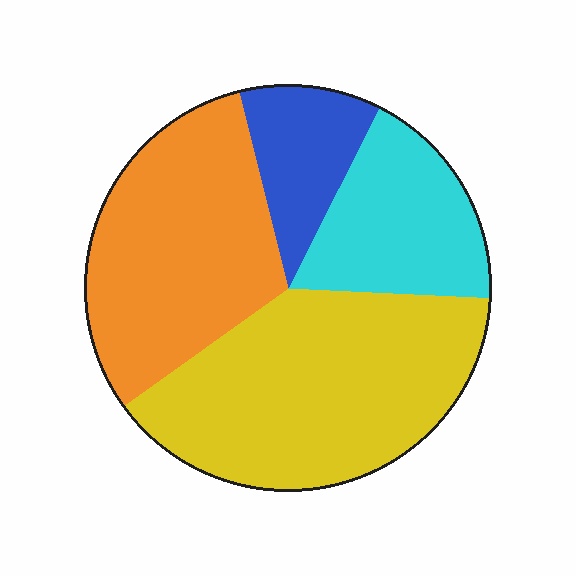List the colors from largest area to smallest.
From largest to smallest: yellow, orange, cyan, blue.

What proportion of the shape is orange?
Orange covers around 30% of the shape.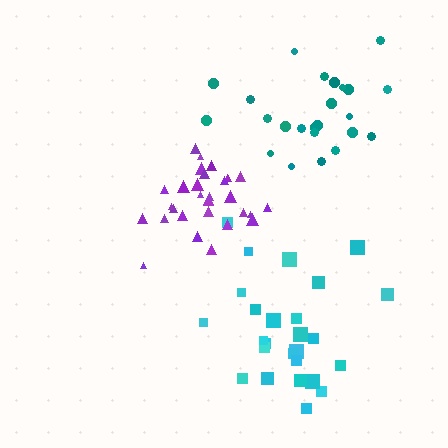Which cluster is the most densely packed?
Purple.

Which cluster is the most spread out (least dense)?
Teal.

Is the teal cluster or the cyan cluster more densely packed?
Cyan.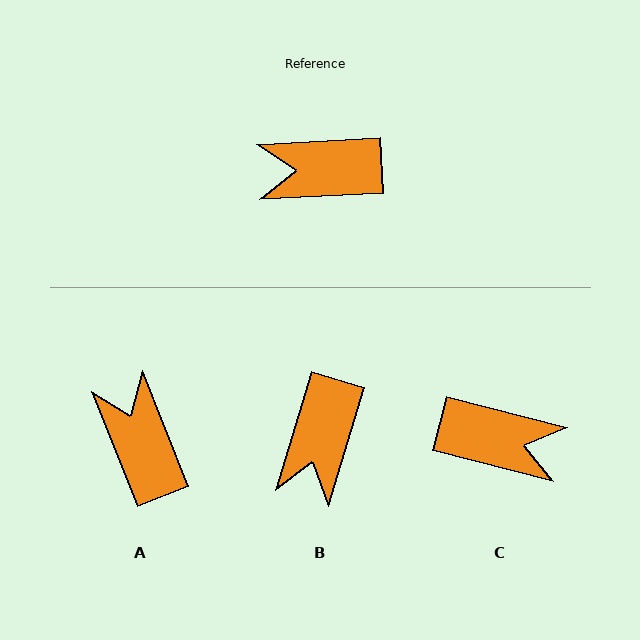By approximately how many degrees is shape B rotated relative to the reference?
Approximately 70 degrees counter-clockwise.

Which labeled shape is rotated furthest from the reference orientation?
C, about 163 degrees away.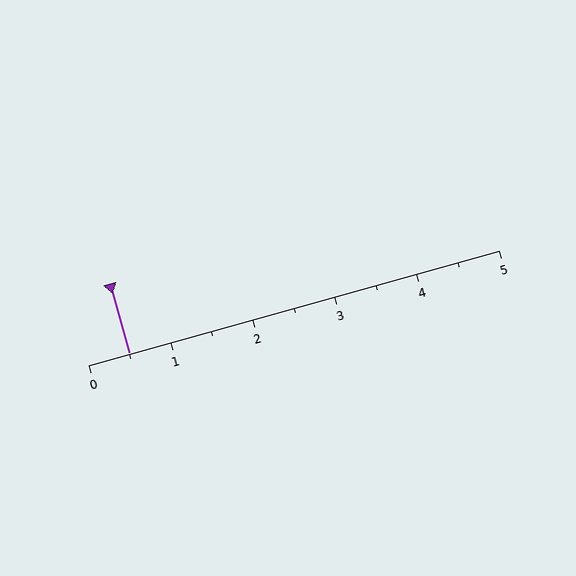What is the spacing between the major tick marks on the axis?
The major ticks are spaced 1 apart.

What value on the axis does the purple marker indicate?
The marker indicates approximately 0.5.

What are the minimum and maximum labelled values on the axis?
The axis runs from 0 to 5.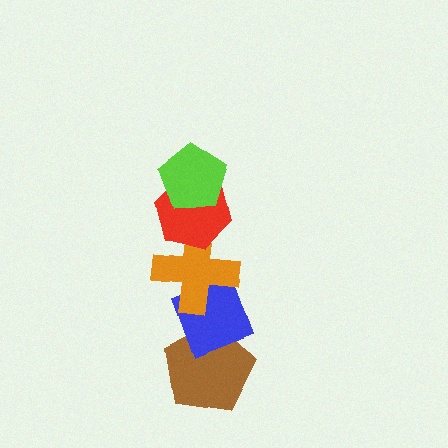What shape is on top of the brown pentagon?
The blue diamond is on top of the brown pentagon.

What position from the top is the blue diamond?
The blue diamond is 4th from the top.